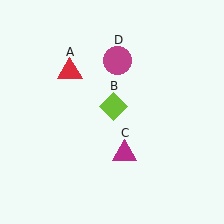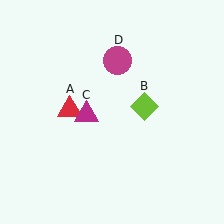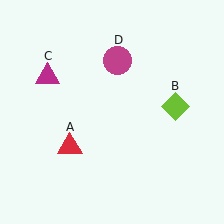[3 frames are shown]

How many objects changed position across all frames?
3 objects changed position: red triangle (object A), lime diamond (object B), magenta triangle (object C).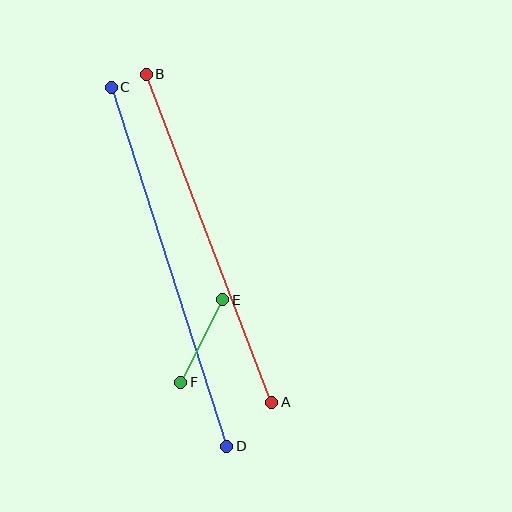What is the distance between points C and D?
The distance is approximately 377 pixels.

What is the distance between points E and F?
The distance is approximately 93 pixels.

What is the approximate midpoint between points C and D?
The midpoint is at approximately (169, 267) pixels.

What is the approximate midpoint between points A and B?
The midpoint is at approximately (209, 238) pixels.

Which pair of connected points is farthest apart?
Points C and D are farthest apart.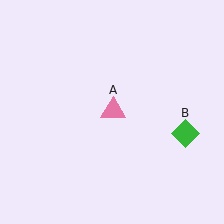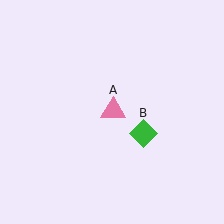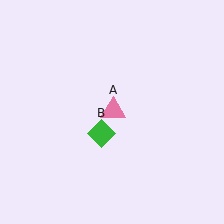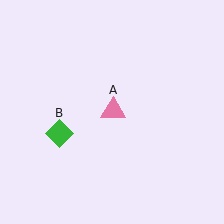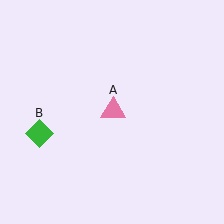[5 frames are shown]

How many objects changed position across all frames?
1 object changed position: green diamond (object B).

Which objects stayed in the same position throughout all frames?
Pink triangle (object A) remained stationary.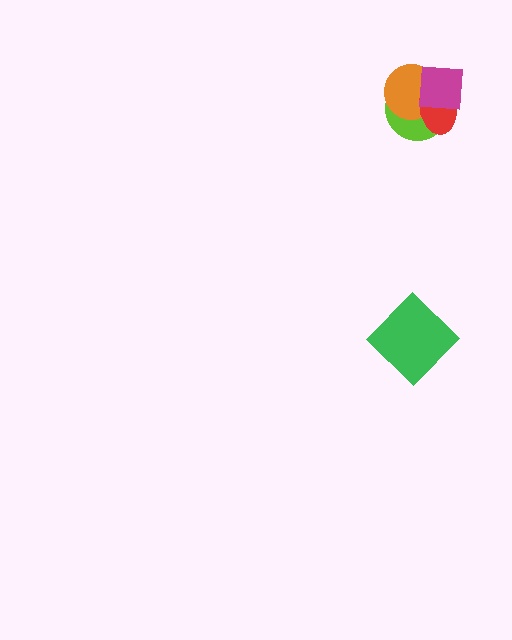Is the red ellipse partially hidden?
Yes, it is partially covered by another shape.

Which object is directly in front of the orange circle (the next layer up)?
The red ellipse is directly in front of the orange circle.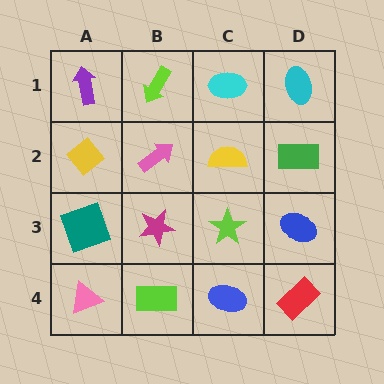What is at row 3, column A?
A teal square.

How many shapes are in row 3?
4 shapes.